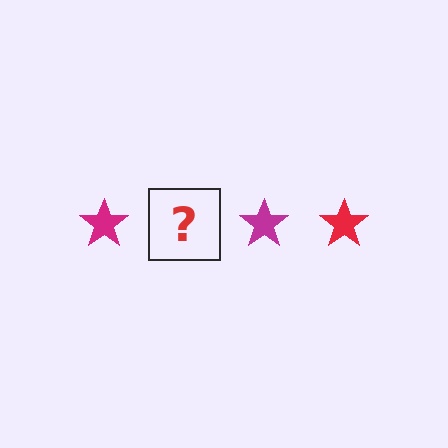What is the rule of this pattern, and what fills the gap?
The rule is that the pattern cycles through magenta, red stars. The gap should be filled with a red star.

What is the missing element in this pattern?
The missing element is a red star.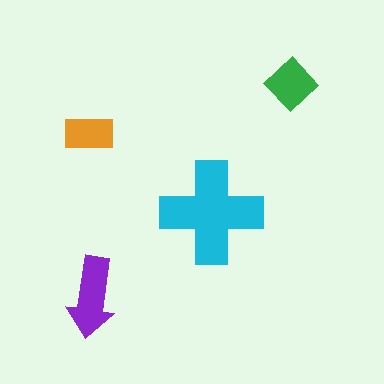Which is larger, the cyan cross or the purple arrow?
The cyan cross.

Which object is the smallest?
The orange rectangle.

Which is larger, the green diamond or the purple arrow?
The purple arrow.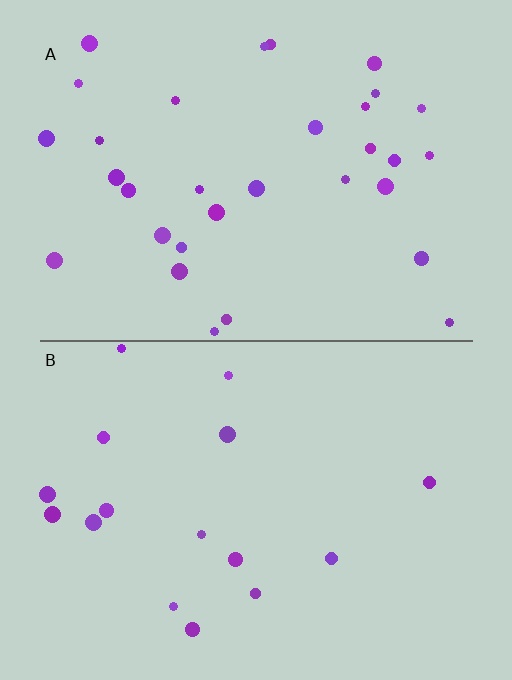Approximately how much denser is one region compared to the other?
Approximately 2.1× — region A over region B.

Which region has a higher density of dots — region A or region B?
A (the top).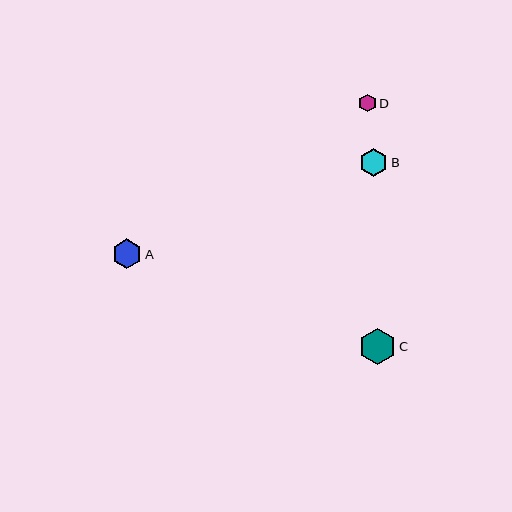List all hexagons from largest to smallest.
From largest to smallest: C, A, B, D.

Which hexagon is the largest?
Hexagon C is the largest with a size of approximately 37 pixels.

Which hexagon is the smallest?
Hexagon D is the smallest with a size of approximately 17 pixels.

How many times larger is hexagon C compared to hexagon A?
Hexagon C is approximately 1.2 times the size of hexagon A.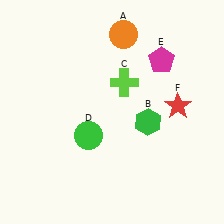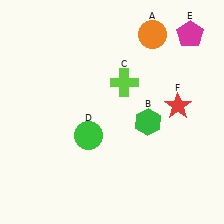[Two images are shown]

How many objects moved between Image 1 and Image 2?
2 objects moved between the two images.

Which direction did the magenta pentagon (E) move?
The magenta pentagon (E) moved right.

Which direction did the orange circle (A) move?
The orange circle (A) moved right.